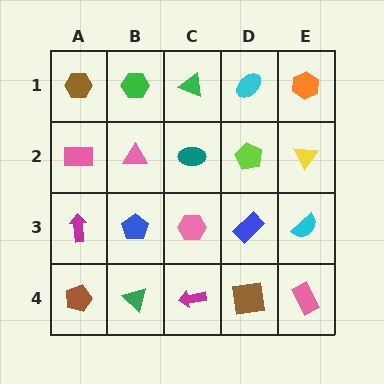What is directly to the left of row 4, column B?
A brown pentagon.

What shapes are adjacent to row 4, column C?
A pink hexagon (row 3, column C), a green triangle (row 4, column B), a brown square (row 4, column D).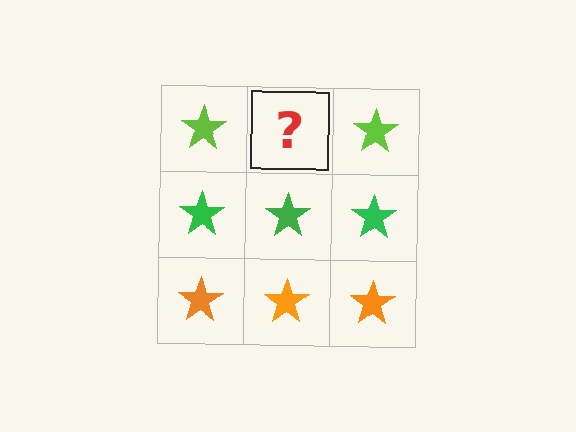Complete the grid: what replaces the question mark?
The question mark should be replaced with a lime star.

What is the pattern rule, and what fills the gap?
The rule is that each row has a consistent color. The gap should be filled with a lime star.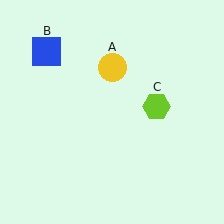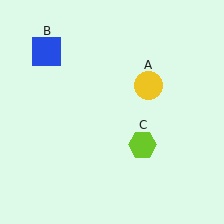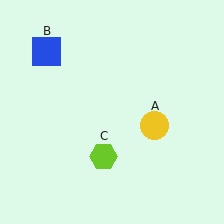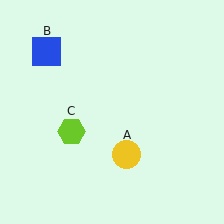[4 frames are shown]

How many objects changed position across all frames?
2 objects changed position: yellow circle (object A), lime hexagon (object C).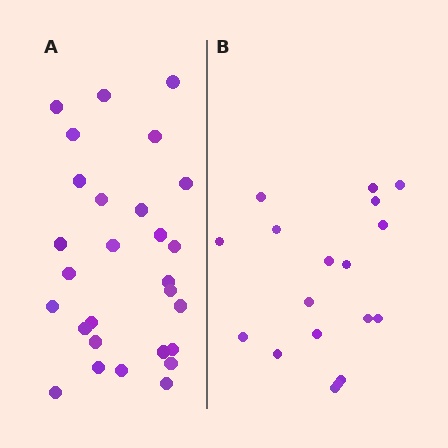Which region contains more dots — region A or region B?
Region A (the left region) has more dots.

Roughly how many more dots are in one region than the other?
Region A has roughly 10 or so more dots than region B.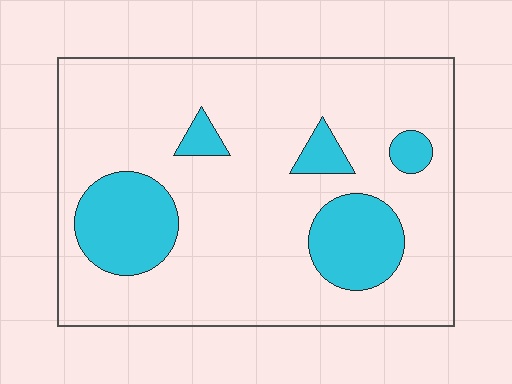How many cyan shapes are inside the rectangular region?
5.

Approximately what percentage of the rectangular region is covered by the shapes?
Approximately 20%.